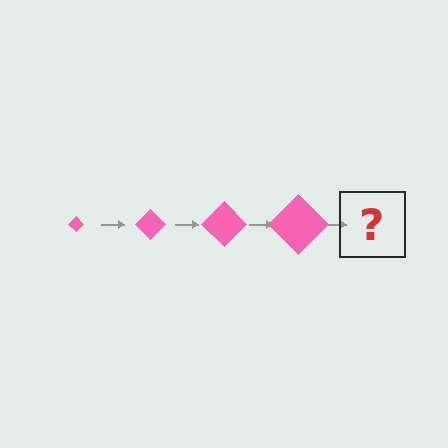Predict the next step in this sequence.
The next step is a pink diamond, larger than the previous one.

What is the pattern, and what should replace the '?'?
The pattern is that the diamond gets progressively larger each step. The '?' should be a pink diamond, larger than the previous one.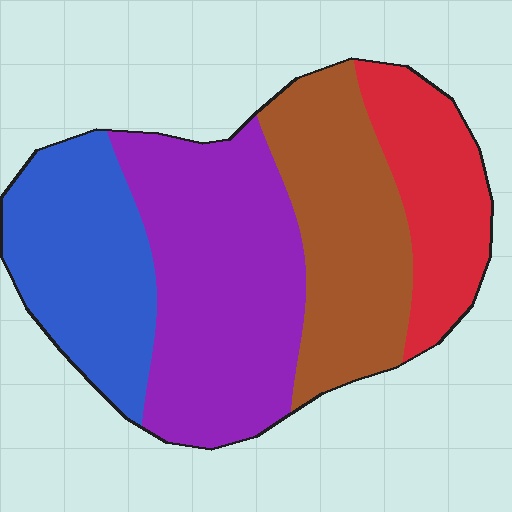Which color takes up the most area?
Purple, at roughly 35%.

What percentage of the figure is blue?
Blue takes up about one quarter (1/4) of the figure.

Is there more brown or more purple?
Purple.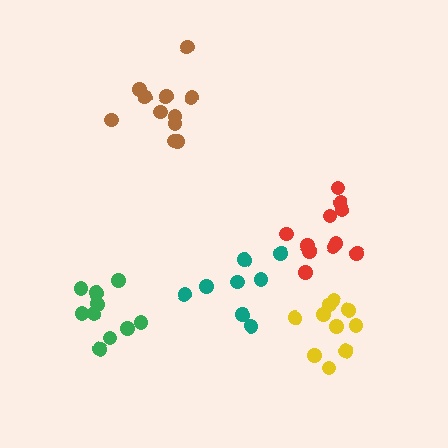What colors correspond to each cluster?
The clusters are colored: green, red, brown, yellow, teal.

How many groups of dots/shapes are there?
There are 5 groups.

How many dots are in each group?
Group 1: 10 dots, Group 2: 11 dots, Group 3: 11 dots, Group 4: 10 dots, Group 5: 8 dots (50 total).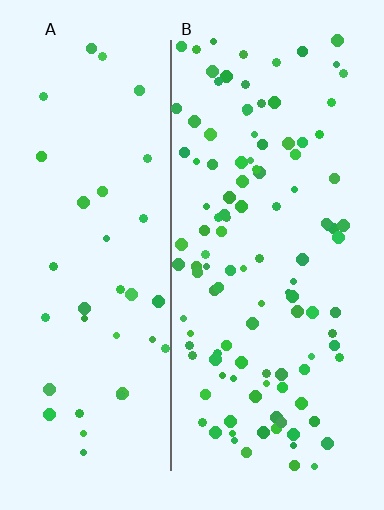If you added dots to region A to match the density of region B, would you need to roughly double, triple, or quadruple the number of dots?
Approximately triple.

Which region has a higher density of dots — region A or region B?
B (the right).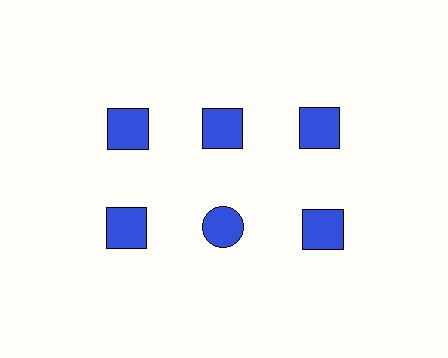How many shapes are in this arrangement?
There are 6 shapes arranged in a grid pattern.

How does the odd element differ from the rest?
It has a different shape: circle instead of square.